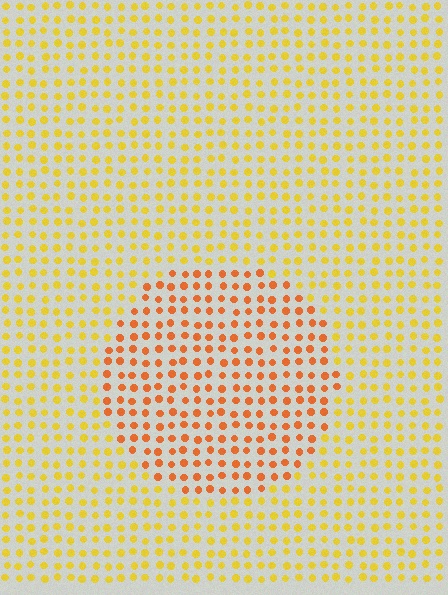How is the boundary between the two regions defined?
The boundary is defined purely by a slight shift in hue (about 33 degrees). Spacing, size, and orientation are identical on both sides.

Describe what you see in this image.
The image is filled with small yellow elements in a uniform arrangement. A circle-shaped region is visible where the elements are tinted to a slightly different hue, forming a subtle color boundary.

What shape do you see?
I see a circle.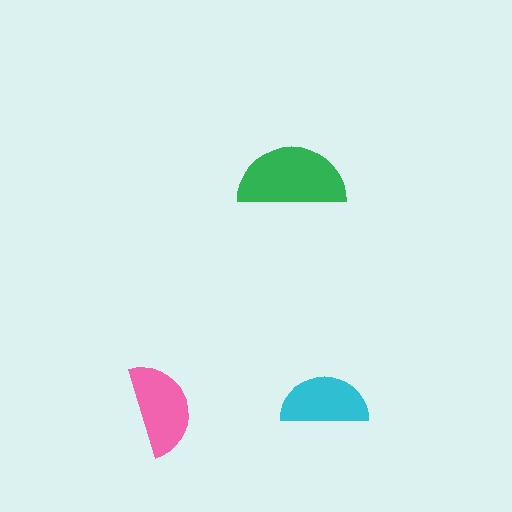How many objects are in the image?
There are 3 objects in the image.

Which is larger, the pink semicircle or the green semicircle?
The green one.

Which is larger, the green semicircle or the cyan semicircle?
The green one.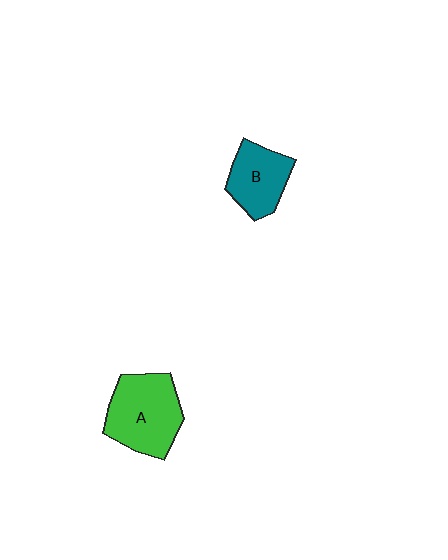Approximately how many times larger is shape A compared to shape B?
Approximately 1.4 times.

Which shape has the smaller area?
Shape B (teal).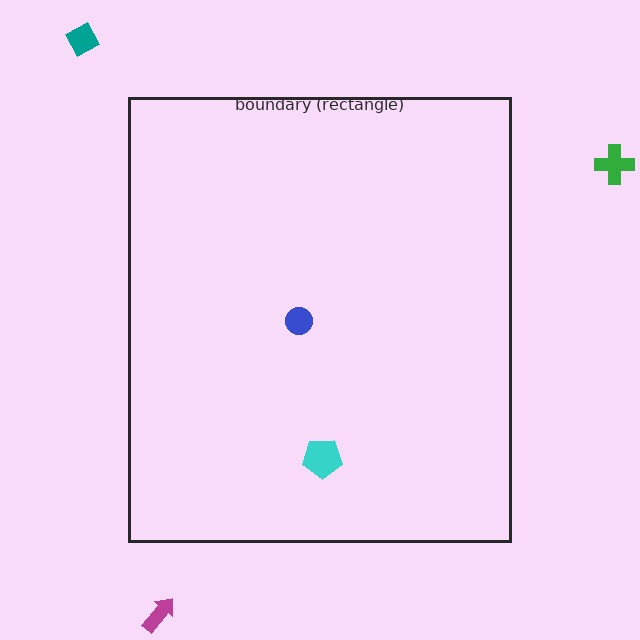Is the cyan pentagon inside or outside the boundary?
Inside.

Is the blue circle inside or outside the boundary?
Inside.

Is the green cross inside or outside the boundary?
Outside.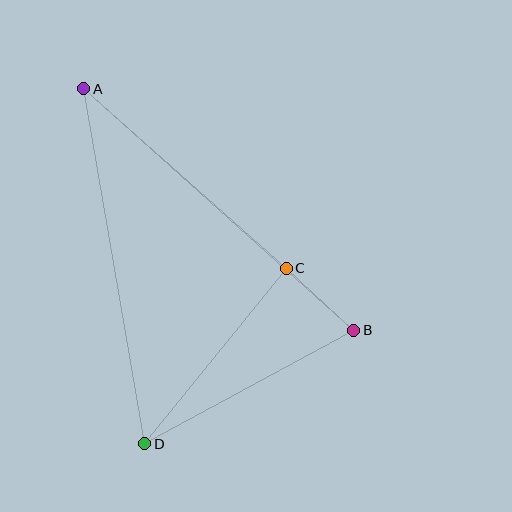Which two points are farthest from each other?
Points A and B are farthest from each other.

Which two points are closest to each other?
Points B and C are closest to each other.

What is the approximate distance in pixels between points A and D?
The distance between A and D is approximately 360 pixels.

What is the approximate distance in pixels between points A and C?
The distance between A and C is approximately 271 pixels.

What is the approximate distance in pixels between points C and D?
The distance between C and D is approximately 225 pixels.